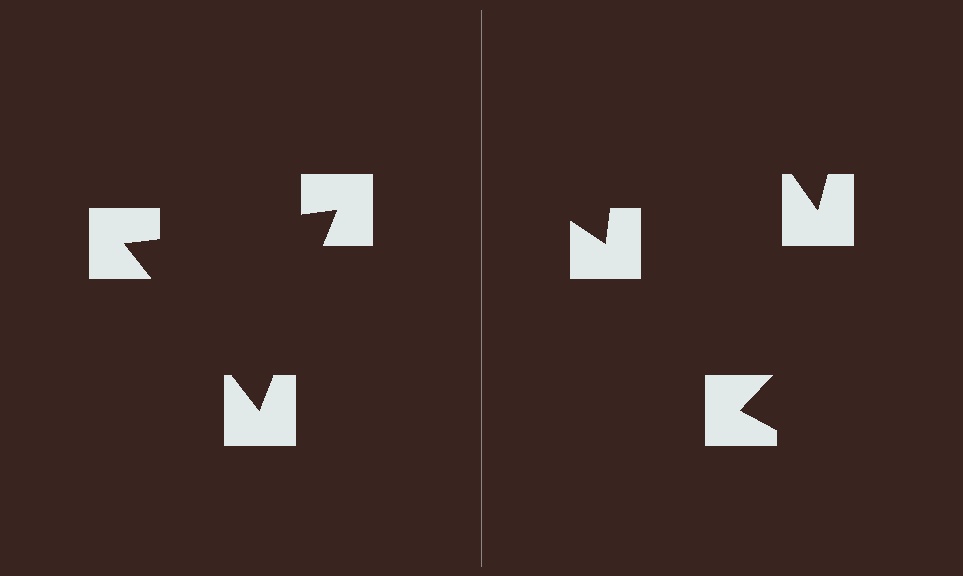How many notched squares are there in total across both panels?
6 — 3 on each side.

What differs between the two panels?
The notched squares are positioned identically on both sides; only the wedge orientations differ. On the left they align to a triangle; on the right they are misaligned.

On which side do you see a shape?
An illusory triangle appears on the left side. On the right side the wedge cuts are rotated, so no coherent shape forms.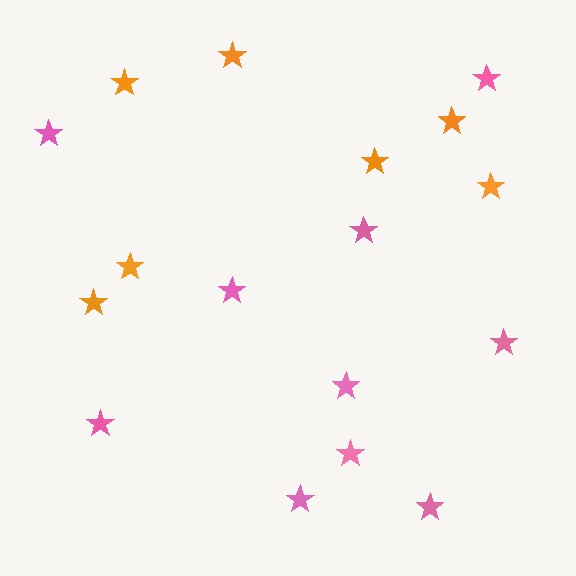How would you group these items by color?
There are 2 groups: one group of orange stars (7) and one group of pink stars (10).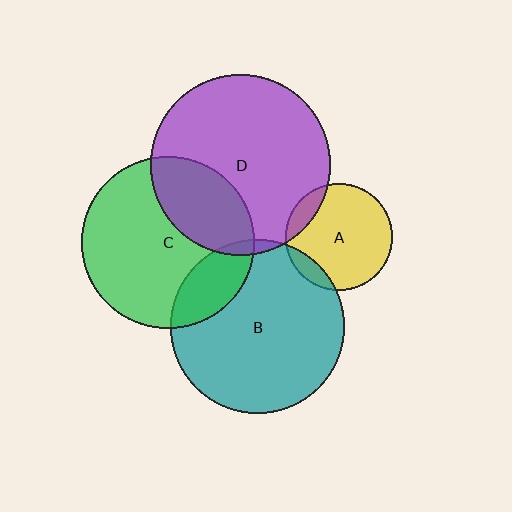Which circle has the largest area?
Circle D (purple).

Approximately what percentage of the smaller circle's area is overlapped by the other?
Approximately 30%.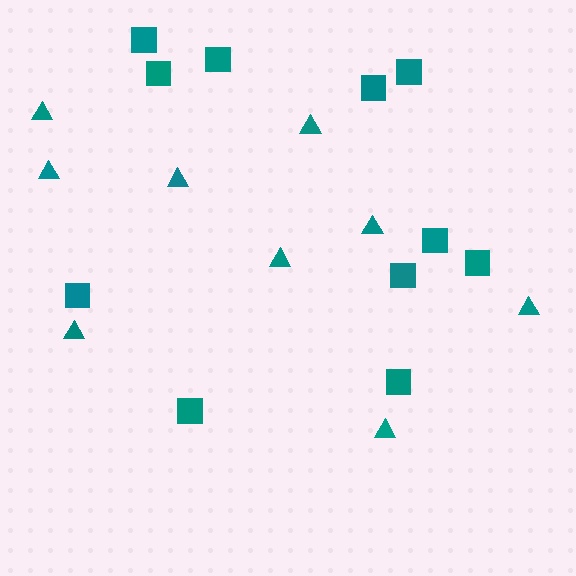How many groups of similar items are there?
There are 2 groups: one group of squares (11) and one group of triangles (9).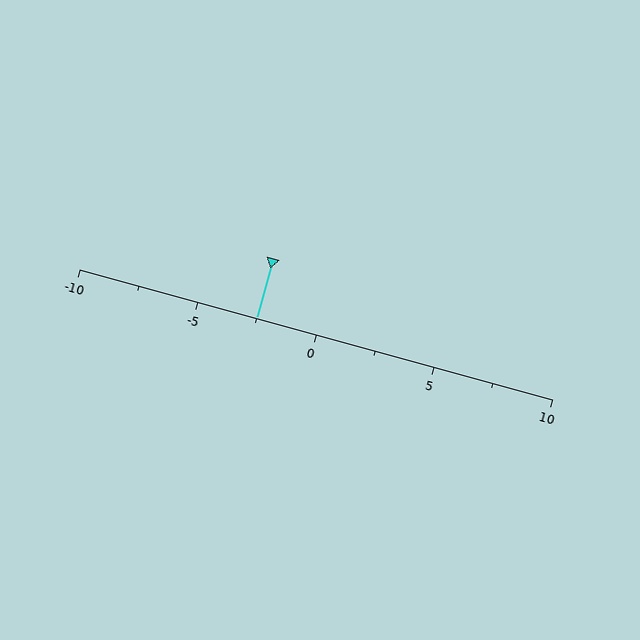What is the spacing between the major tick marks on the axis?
The major ticks are spaced 5 apart.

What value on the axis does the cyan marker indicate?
The marker indicates approximately -2.5.